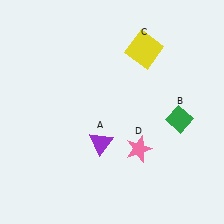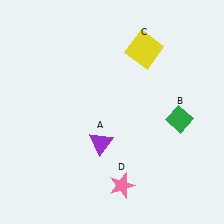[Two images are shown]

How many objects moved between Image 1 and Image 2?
1 object moved between the two images.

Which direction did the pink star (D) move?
The pink star (D) moved down.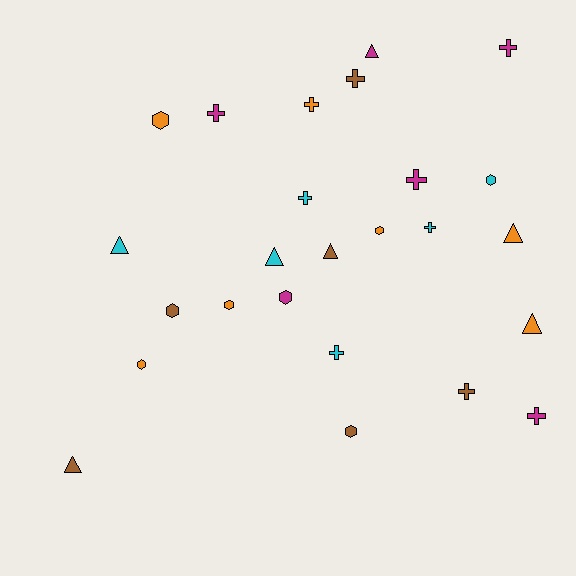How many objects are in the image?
There are 25 objects.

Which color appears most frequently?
Orange, with 7 objects.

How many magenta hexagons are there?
There is 1 magenta hexagon.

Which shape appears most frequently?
Cross, with 10 objects.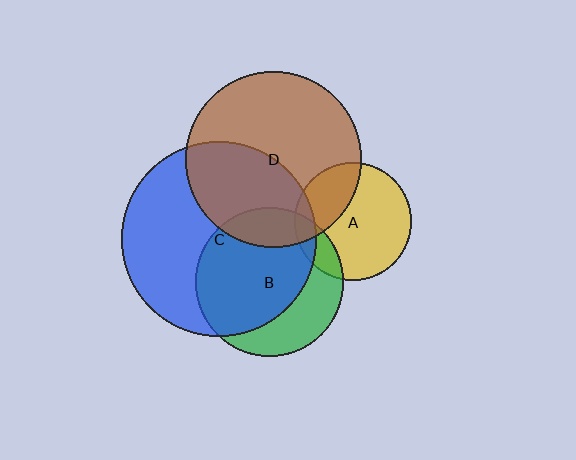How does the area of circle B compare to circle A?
Approximately 1.6 times.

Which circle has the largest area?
Circle C (blue).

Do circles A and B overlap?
Yes.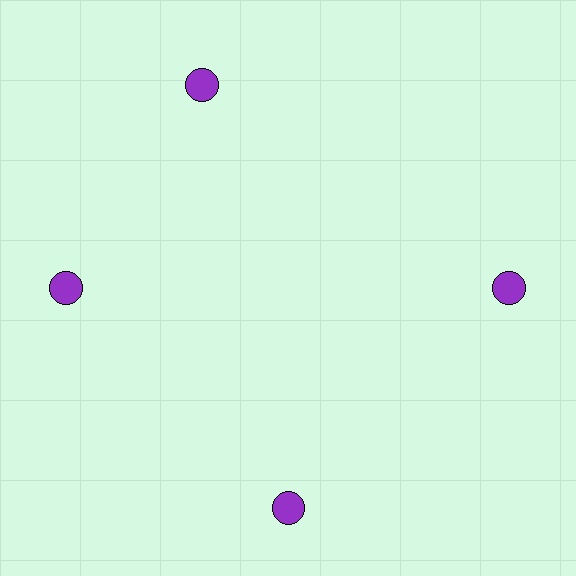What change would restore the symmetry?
The symmetry would be restored by rotating it back into even spacing with its neighbors so that all 4 circles sit at equal angles and equal distance from the center.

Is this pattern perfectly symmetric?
No. The 4 purple circles are arranged in a ring, but one element near the 12 o'clock position is rotated out of alignment along the ring, breaking the 4-fold rotational symmetry.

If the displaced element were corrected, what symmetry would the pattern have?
It would have 4-fold rotational symmetry — the pattern would map onto itself every 90 degrees.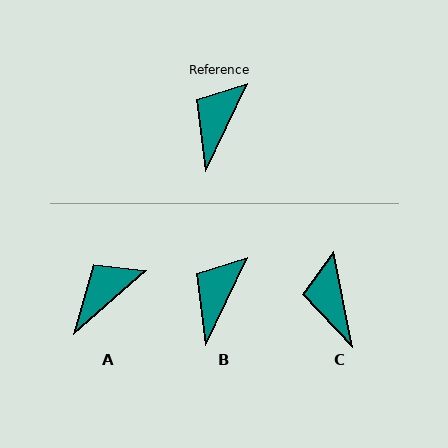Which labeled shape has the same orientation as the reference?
B.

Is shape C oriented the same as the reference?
No, it is off by about 36 degrees.